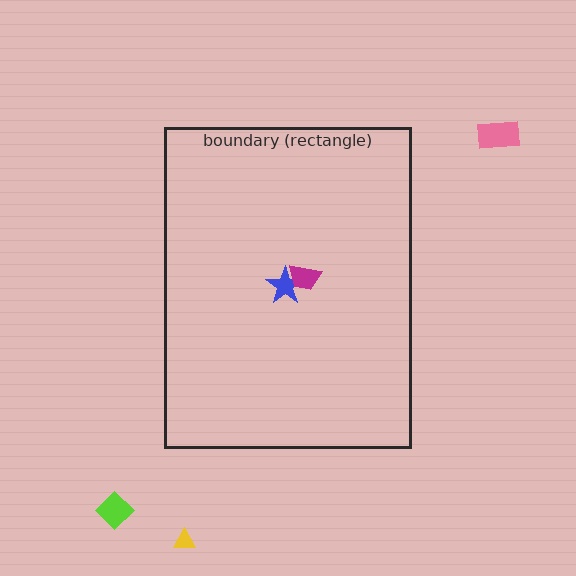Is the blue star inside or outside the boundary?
Inside.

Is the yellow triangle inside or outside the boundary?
Outside.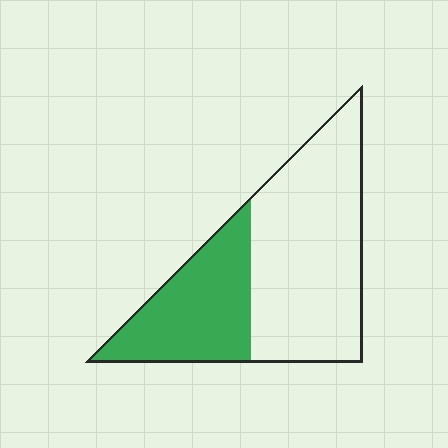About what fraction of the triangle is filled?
About three eighths (3/8).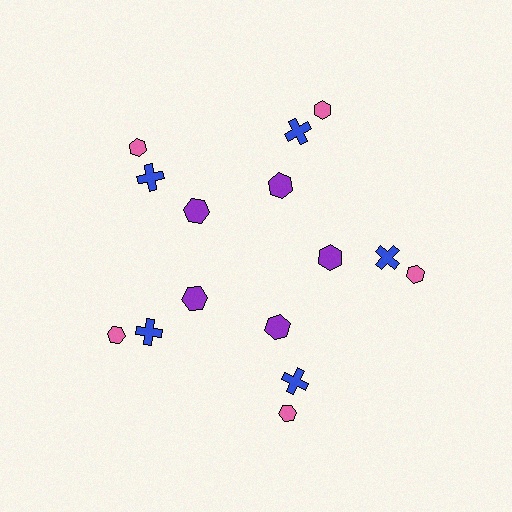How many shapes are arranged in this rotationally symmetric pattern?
There are 15 shapes, arranged in 5 groups of 3.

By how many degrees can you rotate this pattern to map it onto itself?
The pattern maps onto itself every 72 degrees of rotation.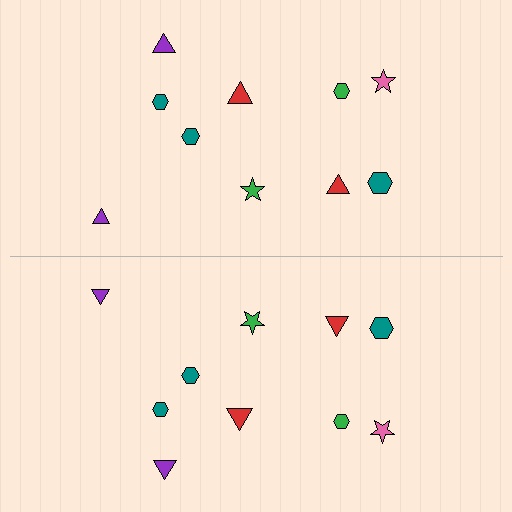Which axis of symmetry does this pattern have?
The pattern has a horizontal axis of symmetry running through the center of the image.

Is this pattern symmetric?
Yes, this pattern has bilateral (reflection) symmetry.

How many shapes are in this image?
There are 20 shapes in this image.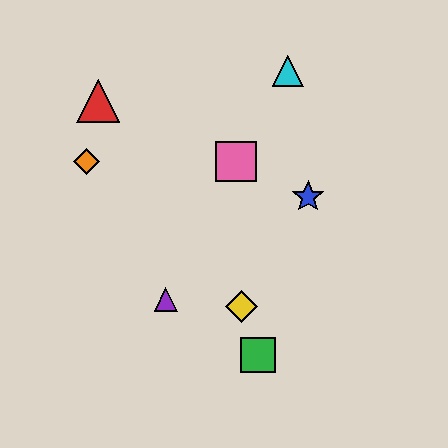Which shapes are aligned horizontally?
The orange diamond, the pink square are aligned horizontally.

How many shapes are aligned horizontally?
2 shapes (the orange diamond, the pink square) are aligned horizontally.